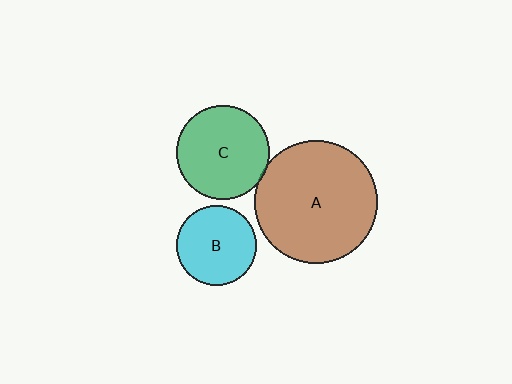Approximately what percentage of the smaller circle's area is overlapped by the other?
Approximately 5%.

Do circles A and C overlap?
Yes.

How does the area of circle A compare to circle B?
Approximately 2.3 times.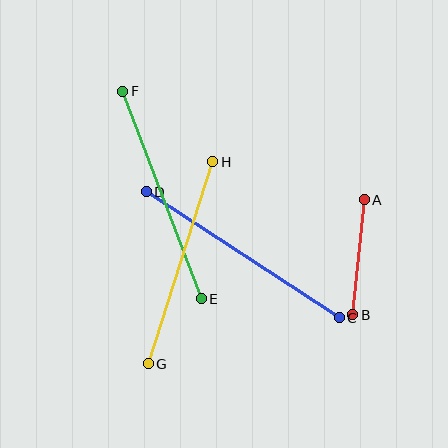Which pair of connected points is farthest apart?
Points C and D are farthest apart.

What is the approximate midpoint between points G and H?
The midpoint is at approximately (180, 263) pixels.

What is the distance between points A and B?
The distance is approximately 116 pixels.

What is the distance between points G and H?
The distance is approximately 212 pixels.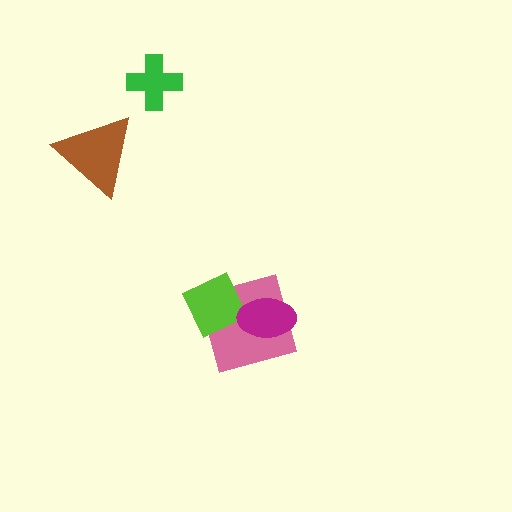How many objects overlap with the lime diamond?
2 objects overlap with the lime diamond.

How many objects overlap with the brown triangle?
0 objects overlap with the brown triangle.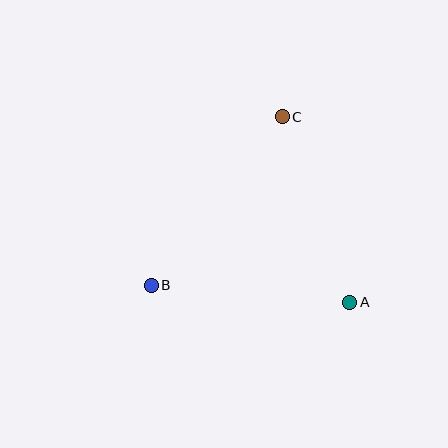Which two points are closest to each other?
Points A and C are closest to each other.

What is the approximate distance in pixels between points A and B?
The distance between A and B is approximately 199 pixels.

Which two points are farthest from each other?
Points B and C are farthest from each other.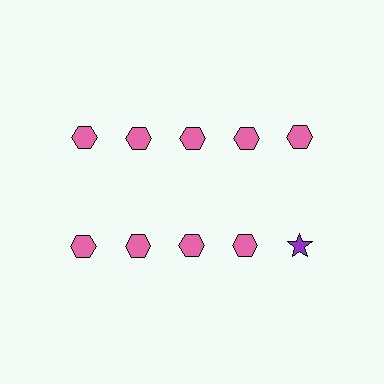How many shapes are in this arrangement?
There are 10 shapes arranged in a grid pattern.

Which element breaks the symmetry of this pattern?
The purple star in the second row, rightmost column breaks the symmetry. All other shapes are pink hexagons.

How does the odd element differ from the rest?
It differs in both color (purple instead of pink) and shape (star instead of hexagon).